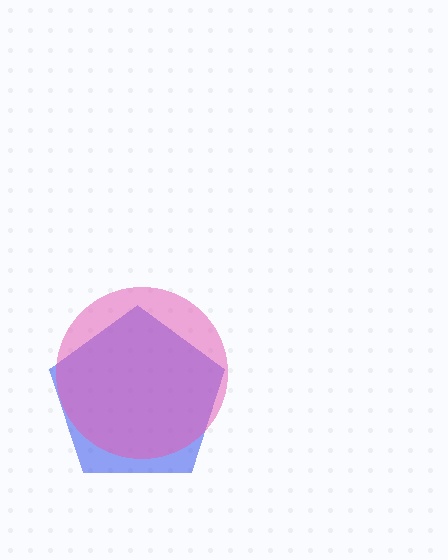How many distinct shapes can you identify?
There are 2 distinct shapes: a blue pentagon, a pink circle.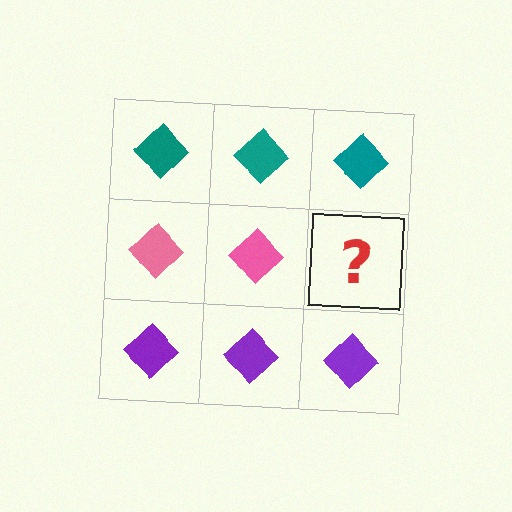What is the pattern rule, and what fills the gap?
The rule is that each row has a consistent color. The gap should be filled with a pink diamond.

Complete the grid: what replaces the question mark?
The question mark should be replaced with a pink diamond.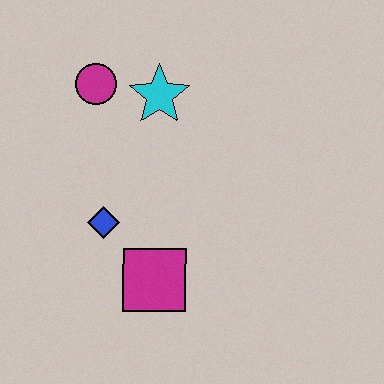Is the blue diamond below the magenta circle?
Yes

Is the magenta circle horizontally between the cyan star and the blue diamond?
No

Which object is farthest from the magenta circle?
The magenta square is farthest from the magenta circle.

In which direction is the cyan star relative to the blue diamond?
The cyan star is above the blue diamond.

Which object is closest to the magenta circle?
The cyan star is closest to the magenta circle.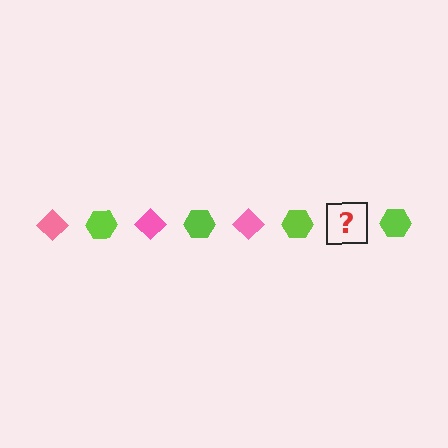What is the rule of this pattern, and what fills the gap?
The rule is that the pattern alternates between pink diamond and lime hexagon. The gap should be filled with a pink diamond.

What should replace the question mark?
The question mark should be replaced with a pink diamond.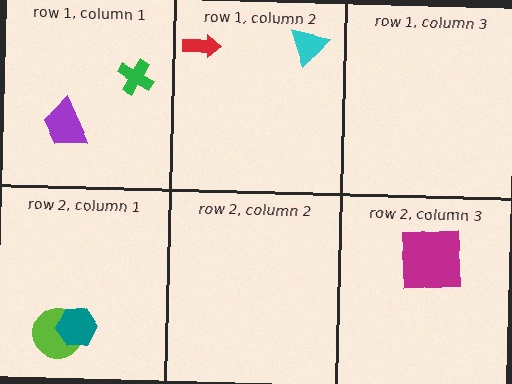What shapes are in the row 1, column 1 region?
The green cross, the purple trapezoid.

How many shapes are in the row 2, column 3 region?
1.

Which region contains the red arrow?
The row 1, column 2 region.